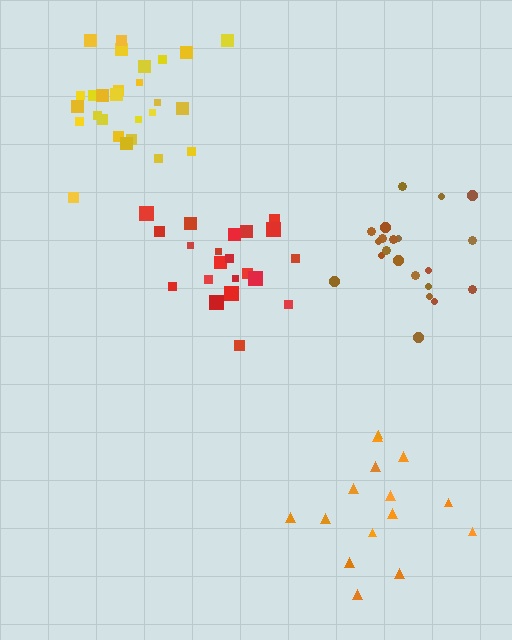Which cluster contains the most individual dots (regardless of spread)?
Yellow (28).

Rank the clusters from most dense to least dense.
yellow, red, brown, orange.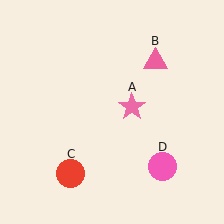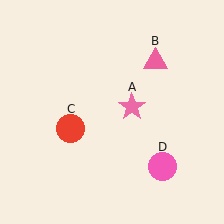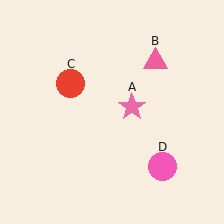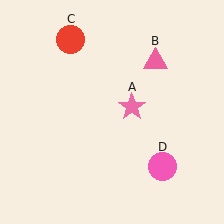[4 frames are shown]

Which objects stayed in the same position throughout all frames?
Pink star (object A) and pink triangle (object B) and pink circle (object D) remained stationary.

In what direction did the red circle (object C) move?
The red circle (object C) moved up.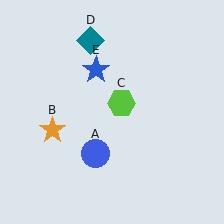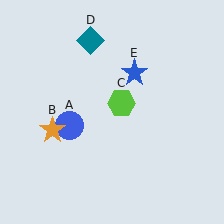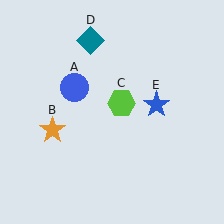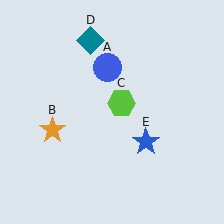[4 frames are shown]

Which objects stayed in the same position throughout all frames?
Orange star (object B) and lime hexagon (object C) and teal diamond (object D) remained stationary.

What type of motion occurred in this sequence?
The blue circle (object A), blue star (object E) rotated clockwise around the center of the scene.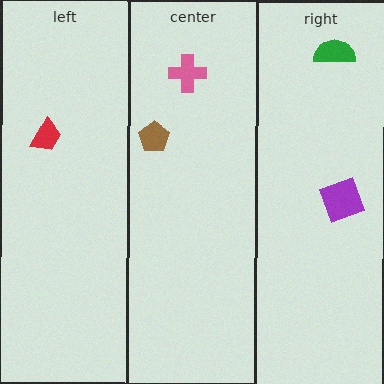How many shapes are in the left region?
1.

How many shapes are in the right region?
2.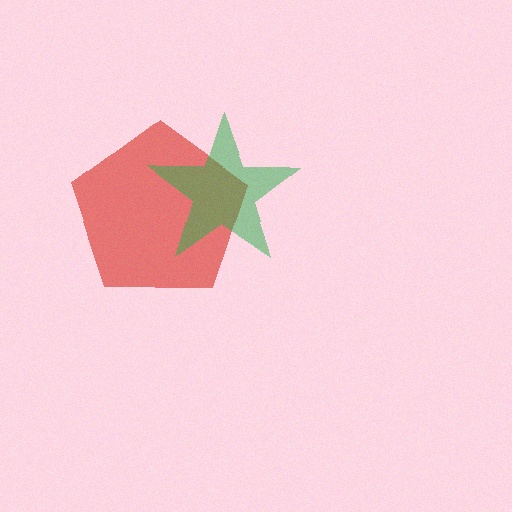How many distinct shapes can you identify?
There are 2 distinct shapes: a red pentagon, a green star.